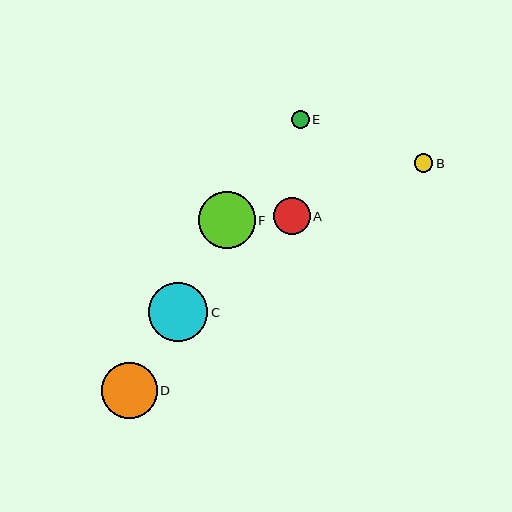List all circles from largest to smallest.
From largest to smallest: C, F, D, A, B, E.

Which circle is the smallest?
Circle E is the smallest with a size of approximately 17 pixels.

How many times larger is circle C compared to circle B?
Circle C is approximately 3.2 times the size of circle B.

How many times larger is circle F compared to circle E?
Circle F is approximately 3.3 times the size of circle E.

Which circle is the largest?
Circle C is the largest with a size of approximately 59 pixels.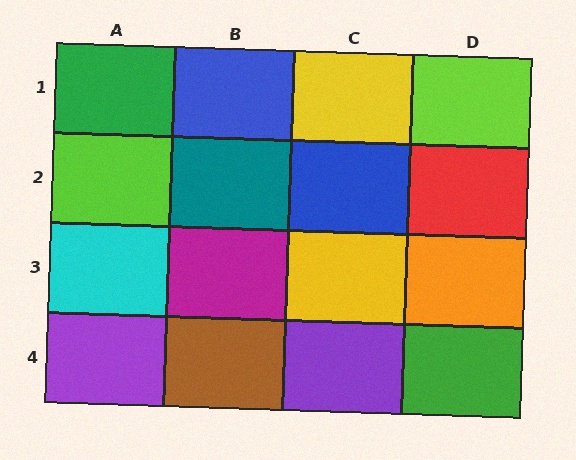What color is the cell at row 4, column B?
Brown.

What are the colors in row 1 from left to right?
Green, blue, yellow, lime.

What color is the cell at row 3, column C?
Yellow.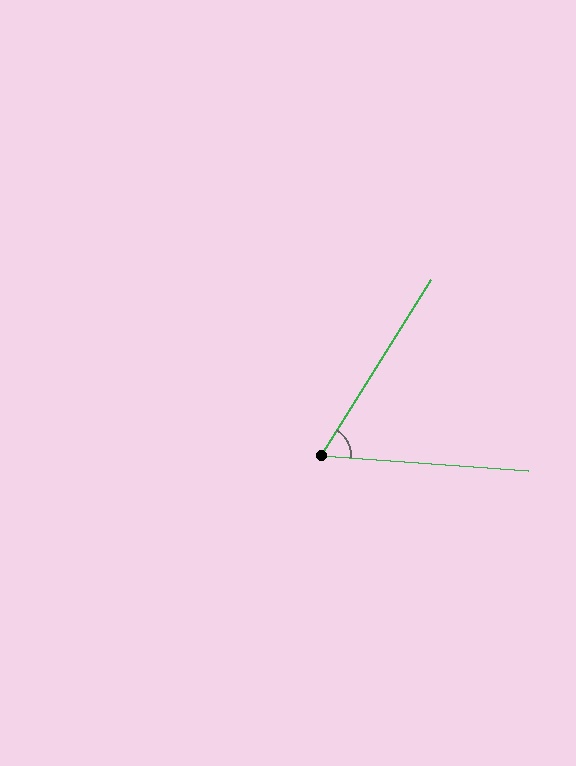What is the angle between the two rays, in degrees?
Approximately 62 degrees.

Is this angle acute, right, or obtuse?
It is acute.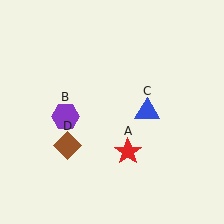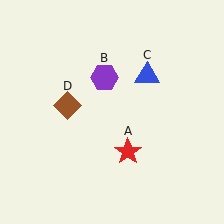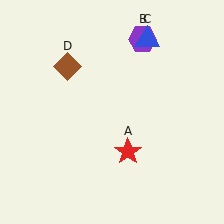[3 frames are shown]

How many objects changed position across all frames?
3 objects changed position: purple hexagon (object B), blue triangle (object C), brown diamond (object D).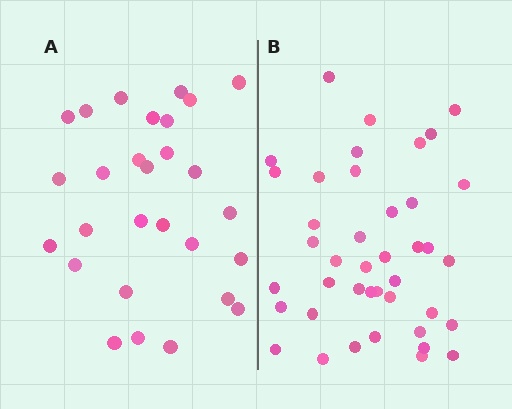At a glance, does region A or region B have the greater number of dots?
Region B (the right region) has more dots.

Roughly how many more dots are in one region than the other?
Region B has approximately 15 more dots than region A.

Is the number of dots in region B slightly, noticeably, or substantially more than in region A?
Region B has substantially more. The ratio is roughly 1.5 to 1.